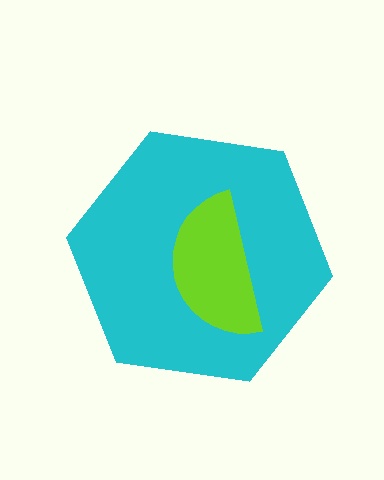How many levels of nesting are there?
2.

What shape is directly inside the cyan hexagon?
The lime semicircle.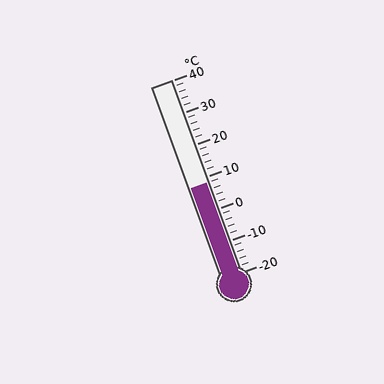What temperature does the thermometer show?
The thermometer shows approximately 8°C.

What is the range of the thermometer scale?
The thermometer scale ranges from -20°C to 40°C.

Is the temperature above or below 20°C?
The temperature is below 20°C.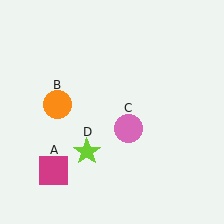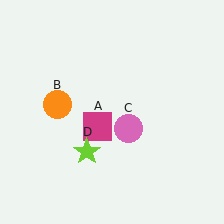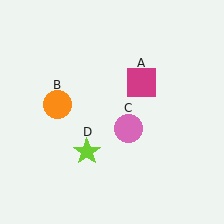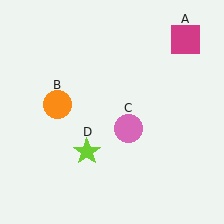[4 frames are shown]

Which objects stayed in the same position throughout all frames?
Orange circle (object B) and pink circle (object C) and lime star (object D) remained stationary.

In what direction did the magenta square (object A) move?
The magenta square (object A) moved up and to the right.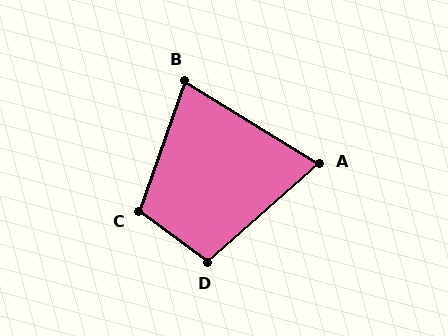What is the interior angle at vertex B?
Approximately 78 degrees (acute).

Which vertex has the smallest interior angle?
A, at approximately 73 degrees.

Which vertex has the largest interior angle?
C, at approximately 107 degrees.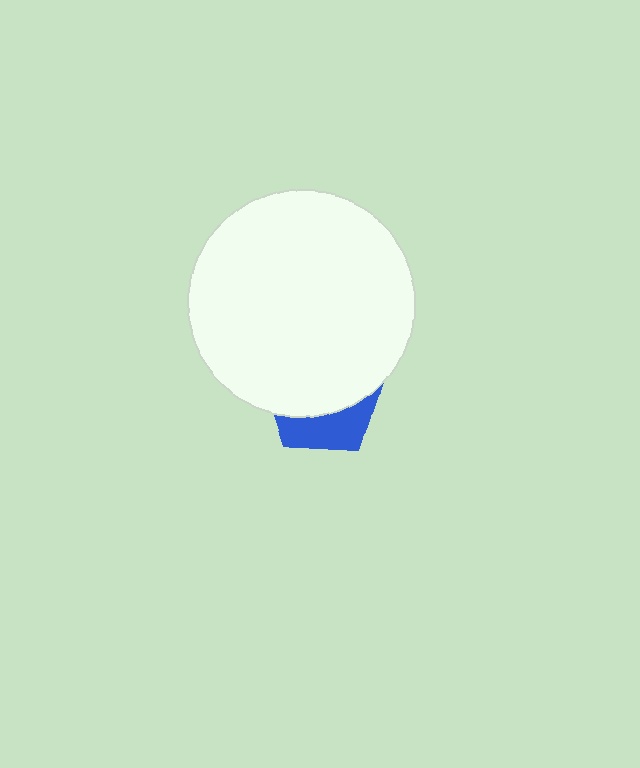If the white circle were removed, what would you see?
You would see the complete blue pentagon.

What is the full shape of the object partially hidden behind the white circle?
The partially hidden object is a blue pentagon.